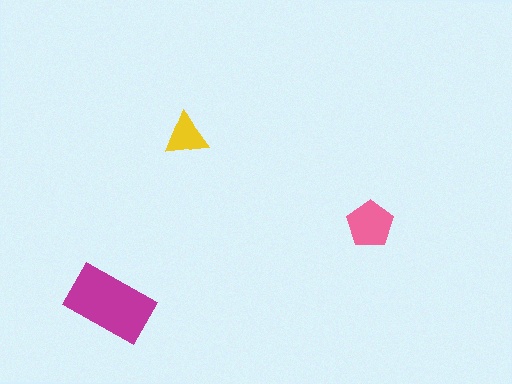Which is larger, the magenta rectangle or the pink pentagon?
The magenta rectangle.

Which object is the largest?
The magenta rectangle.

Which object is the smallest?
The yellow triangle.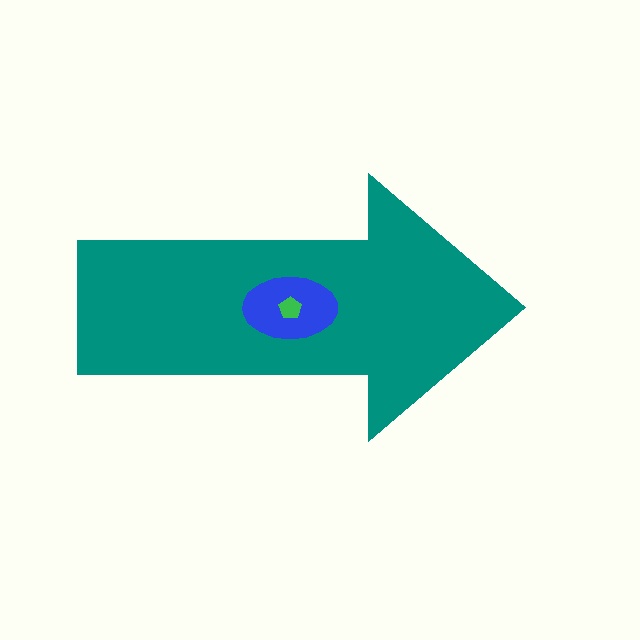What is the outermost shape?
The teal arrow.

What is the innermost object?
The green pentagon.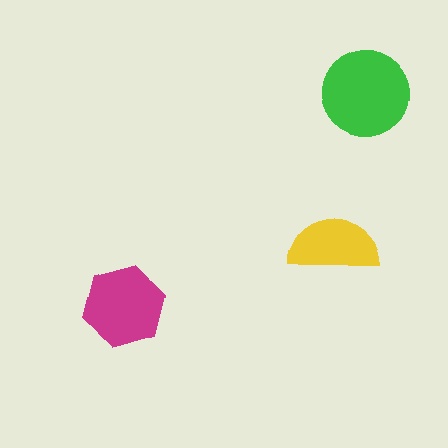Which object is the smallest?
The yellow semicircle.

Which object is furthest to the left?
The magenta hexagon is leftmost.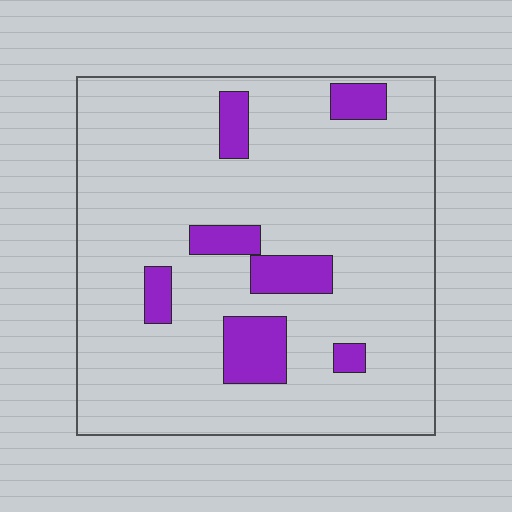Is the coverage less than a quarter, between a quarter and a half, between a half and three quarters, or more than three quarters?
Less than a quarter.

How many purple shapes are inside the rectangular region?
7.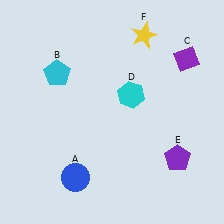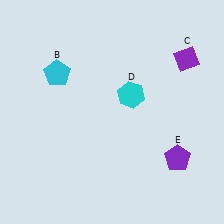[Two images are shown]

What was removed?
The yellow star (F), the blue circle (A) were removed in Image 2.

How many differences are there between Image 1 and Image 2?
There are 2 differences between the two images.